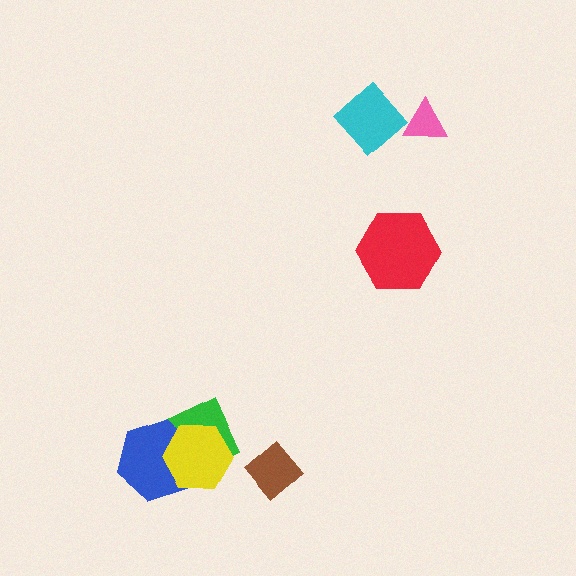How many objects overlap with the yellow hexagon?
2 objects overlap with the yellow hexagon.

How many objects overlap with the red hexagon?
0 objects overlap with the red hexagon.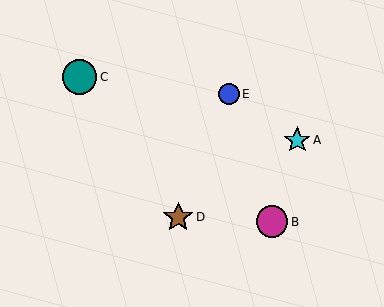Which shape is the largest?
The teal circle (labeled C) is the largest.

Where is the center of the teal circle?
The center of the teal circle is at (80, 77).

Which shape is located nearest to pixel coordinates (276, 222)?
The magenta circle (labeled B) at (272, 222) is nearest to that location.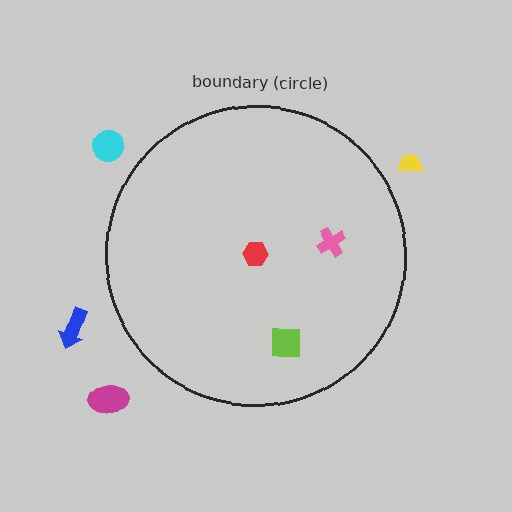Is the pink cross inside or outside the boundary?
Inside.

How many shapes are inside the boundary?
3 inside, 4 outside.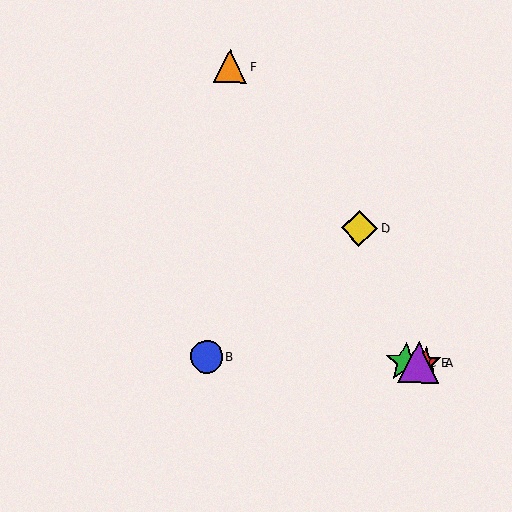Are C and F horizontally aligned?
No, C is at y≈362 and F is at y≈66.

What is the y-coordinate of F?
Object F is at y≈66.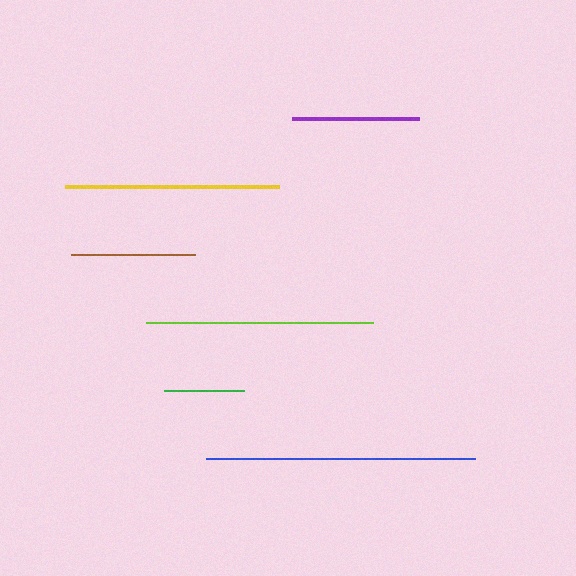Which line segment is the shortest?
The green line is the shortest at approximately 81 pixels.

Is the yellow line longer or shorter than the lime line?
The lime line is longer than the yellow line.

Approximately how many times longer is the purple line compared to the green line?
The purple line is approximately 1.6 times the length of the green line.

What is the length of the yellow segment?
The yellow segment is approximately 214 pixels long.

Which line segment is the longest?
The blue line is the longest at approximately 269 pixels.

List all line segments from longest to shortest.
From longest to shortest: blue, lime, yellow, purple, brown, green.